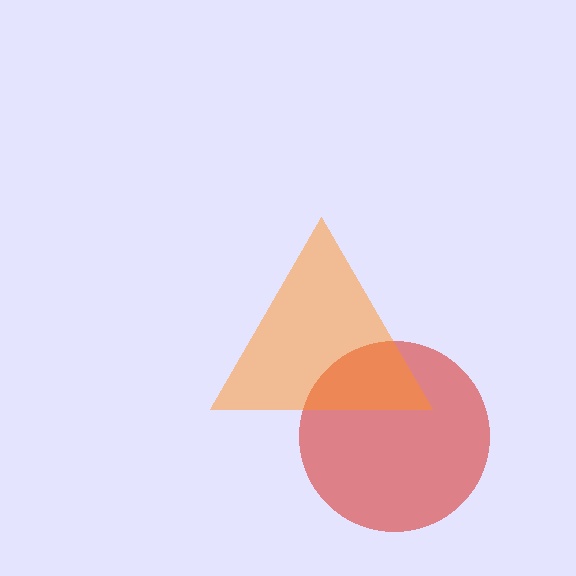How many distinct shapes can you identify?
There are 2 distinct shapes: a red circle, an orange triangle.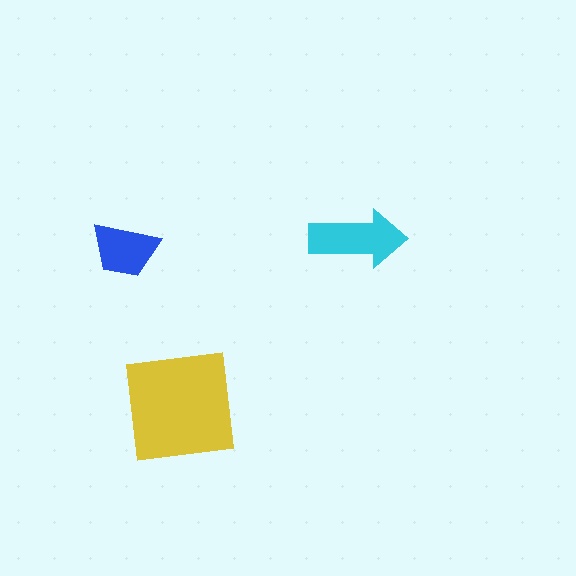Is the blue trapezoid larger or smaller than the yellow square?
Smaller.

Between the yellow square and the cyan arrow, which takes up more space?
The yellow square.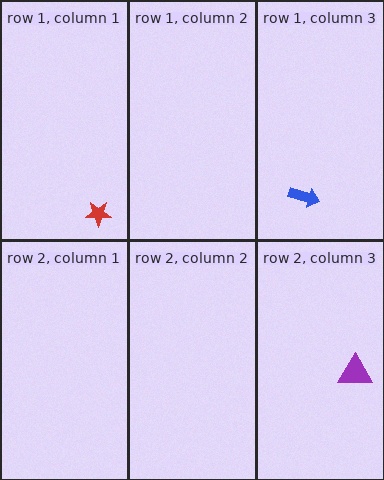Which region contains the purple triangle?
The row 2, column 3 region.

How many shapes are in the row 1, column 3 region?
1.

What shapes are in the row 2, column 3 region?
The purple triangle.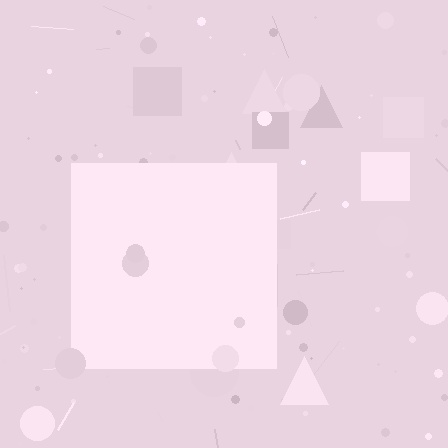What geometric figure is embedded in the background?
A square is embedded in the background.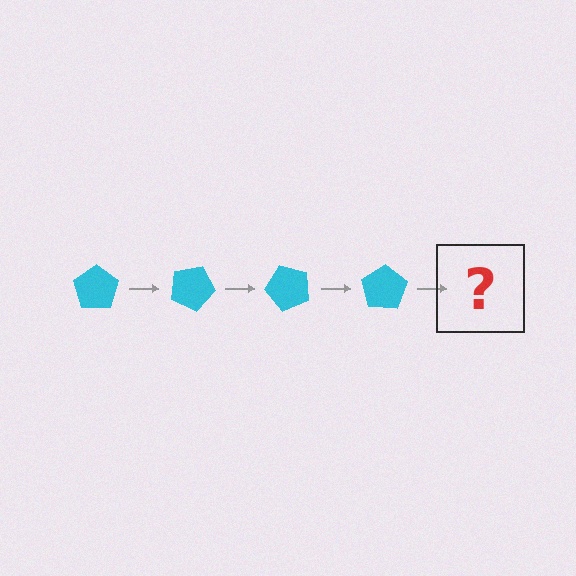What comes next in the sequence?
The next element should be a cyan pentagon rotated 100 degrees.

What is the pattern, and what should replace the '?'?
The pattern is that the pentagon rotates 25 degrees each step. The '?' should be a cyan pentagon rotated 100 degrees.